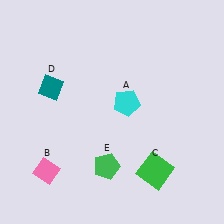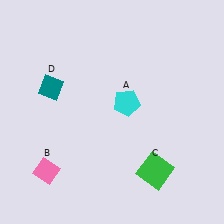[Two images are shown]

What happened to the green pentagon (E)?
The green pentagon (E) was removed in Image 2. It was in the bottom-left area of Image 1.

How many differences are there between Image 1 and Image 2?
There is 1 difference between the two images.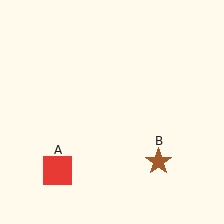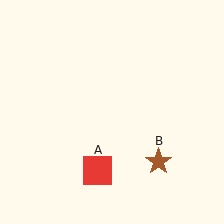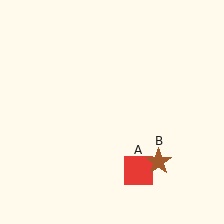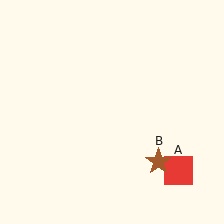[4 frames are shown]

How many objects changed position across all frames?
1 object changed position: red square (object A).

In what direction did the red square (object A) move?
The red square (object A) moved right.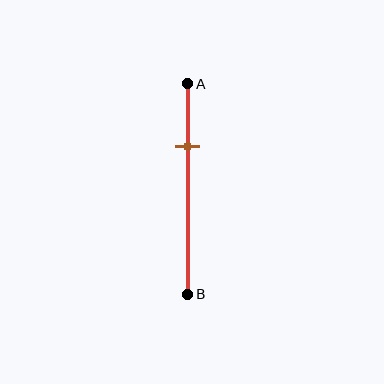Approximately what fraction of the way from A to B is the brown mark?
The brown mark is approximately 30% of the way from A to B.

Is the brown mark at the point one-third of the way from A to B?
No, the mark is at about 30% from A, not at the 33% one-third point.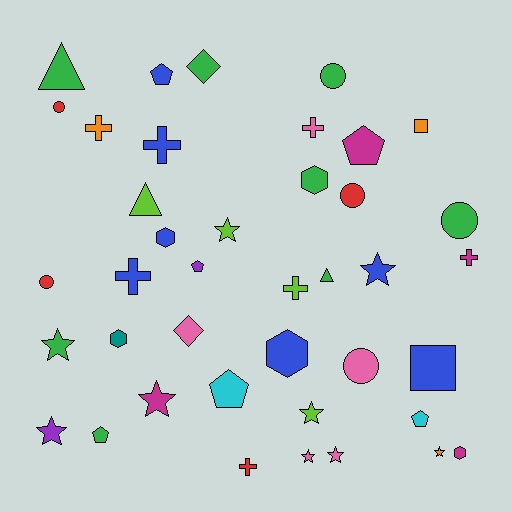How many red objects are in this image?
There are 4 red objects.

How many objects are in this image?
There are 40 objects.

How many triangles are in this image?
There are 3 triangles.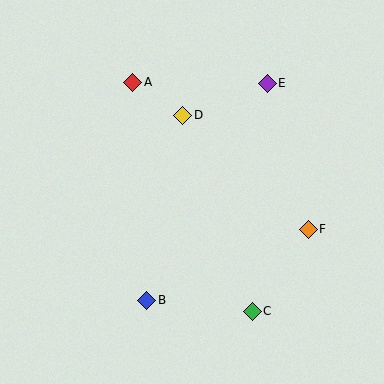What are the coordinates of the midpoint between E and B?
The midpoint between E and B is at (207, 192).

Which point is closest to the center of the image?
Point D at (183, 115) is closest to the center.